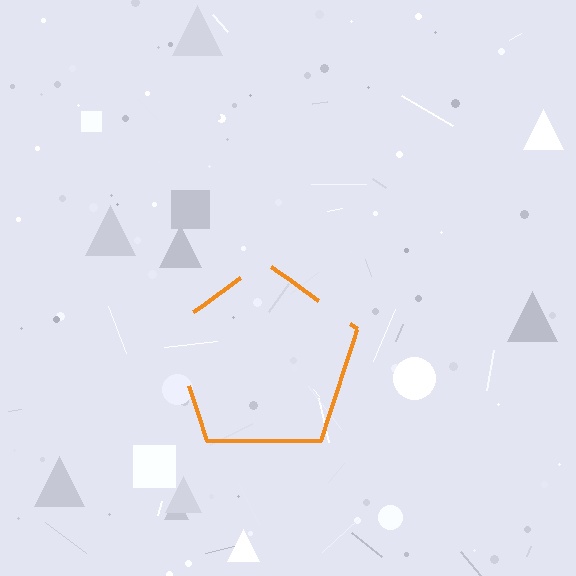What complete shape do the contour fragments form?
The contour fragments form a pentagon.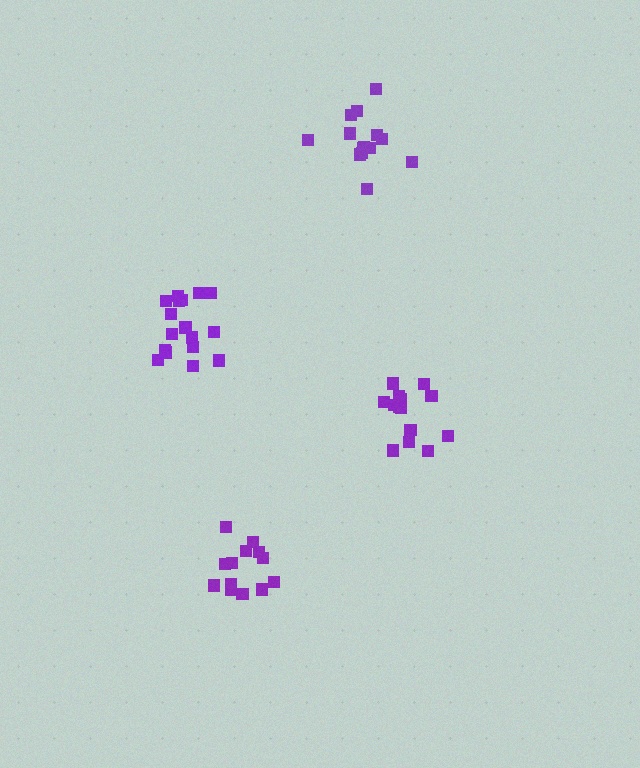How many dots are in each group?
Group 1: 14 dots, Group 2: 17 dots, Group 3: 13 dots, Group 4: 14 dots (58 total).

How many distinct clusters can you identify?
There are 4 distinct clusters.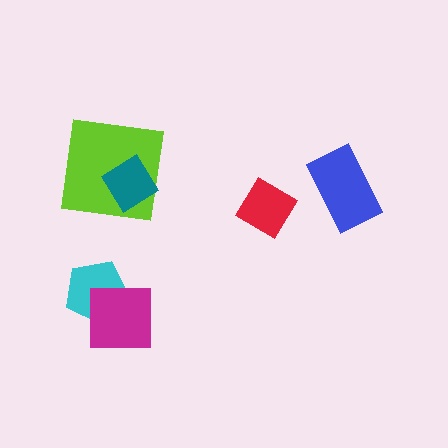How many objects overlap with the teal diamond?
1 object overlaps with the teal diamond.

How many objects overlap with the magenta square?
1 object overlaps with the magenta square.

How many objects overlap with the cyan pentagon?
1 object overlaps with the cyan pentagon.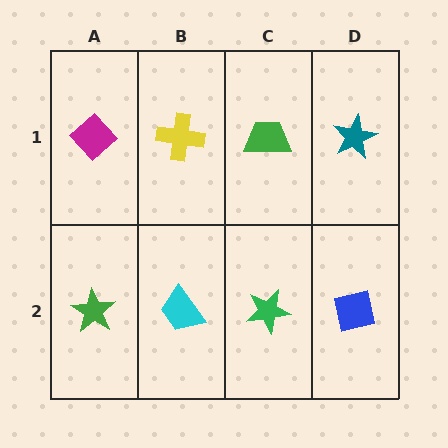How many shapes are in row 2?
4 shapes.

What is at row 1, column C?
A green trapezoid.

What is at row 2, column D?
A blue square.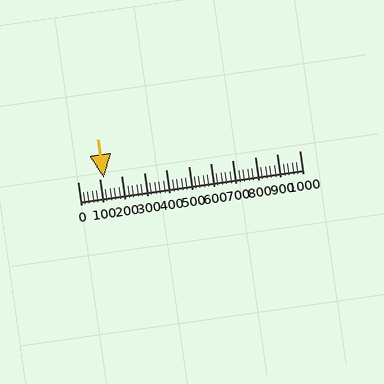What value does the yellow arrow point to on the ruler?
The yellow arrow points to approximately 119.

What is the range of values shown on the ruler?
The ruler shows values from 0 to 1000.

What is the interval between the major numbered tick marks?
The major tick marks are spaced 100 units apart.